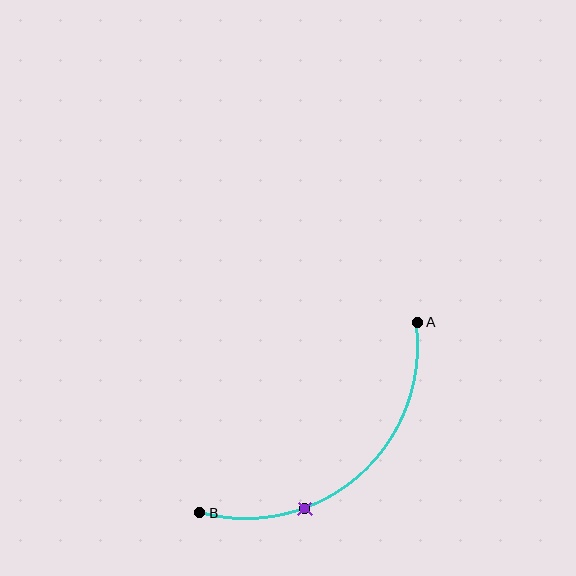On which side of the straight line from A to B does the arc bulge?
The arc bulges below and to the right of the straight line connecting A and B.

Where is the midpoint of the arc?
The arc midpoint is the point on the curve farthest from the straight line joining A and B. It sits below and to the right of that line.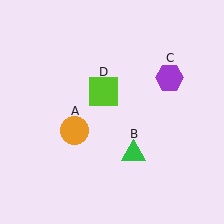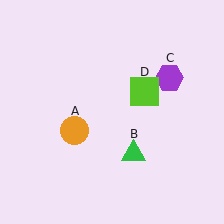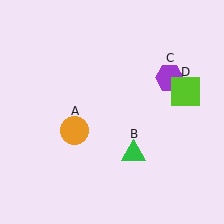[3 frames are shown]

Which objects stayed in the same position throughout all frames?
Orange circle (object A) and green triangle (object B) and purple hexagon (object C) remained stationary.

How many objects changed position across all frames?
1 object changed position: lime square (object D).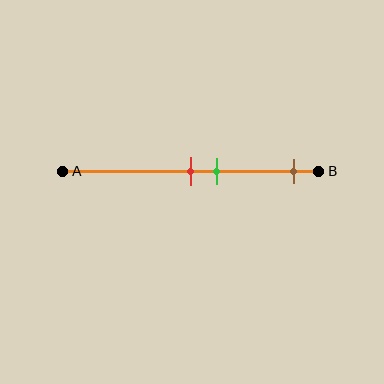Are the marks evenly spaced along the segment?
No, the marks are not evenly spaced.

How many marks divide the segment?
There are 3 marks dividing the segment.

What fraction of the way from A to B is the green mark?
The green mark is approximately 60% (0.6) of the way from A to B.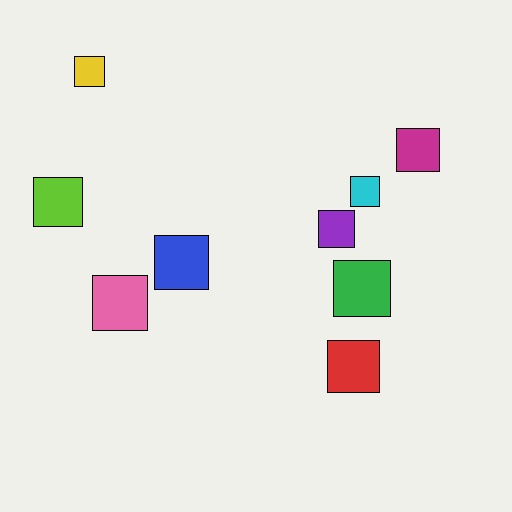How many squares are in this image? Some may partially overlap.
There are 9 squares.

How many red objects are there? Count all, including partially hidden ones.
There is 1 red object.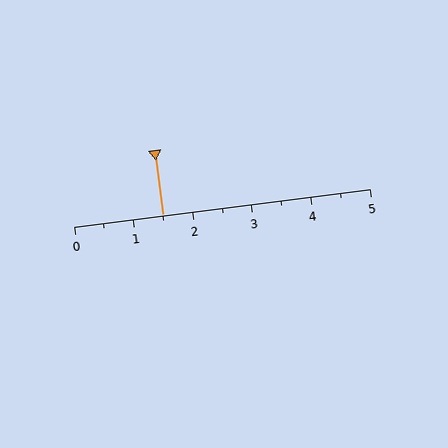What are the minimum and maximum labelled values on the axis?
The axis runs from 0 to 5.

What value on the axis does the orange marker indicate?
The marker indicates approximately 1.5.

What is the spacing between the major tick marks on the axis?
The major ticks are spaced 1 apart.